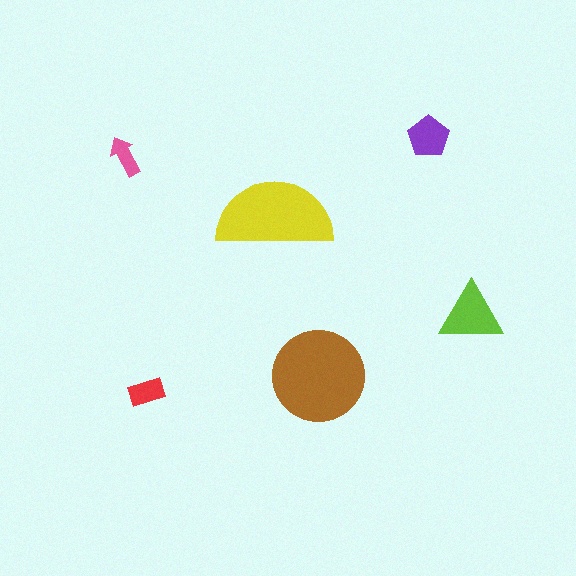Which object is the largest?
The brown circle.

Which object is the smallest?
The pink arrow.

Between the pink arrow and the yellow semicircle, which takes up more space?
The yellow semicircle.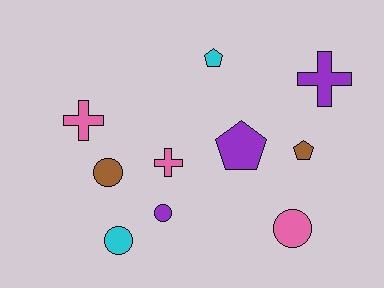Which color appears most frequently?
Purple, with 3 objects.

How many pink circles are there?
There is 1 pink circle.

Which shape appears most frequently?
Circle, with 4 objects.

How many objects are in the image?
There are 10 objects.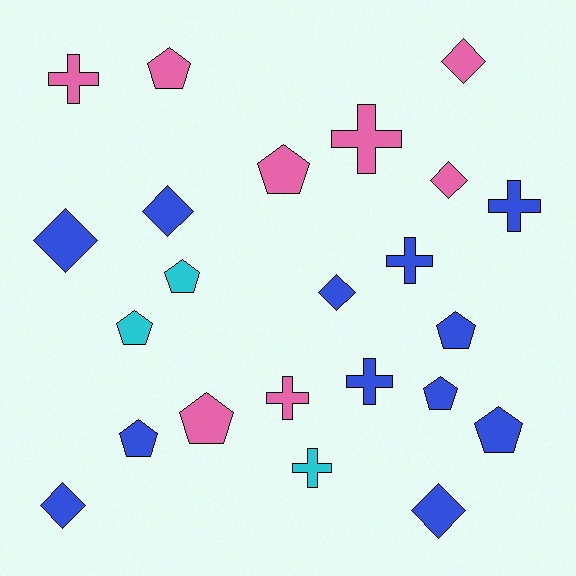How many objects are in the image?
There are 23 objects.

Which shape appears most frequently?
Pentagon, with 9 objects.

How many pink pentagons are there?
There are 3 pink pentagons.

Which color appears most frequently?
Blue, with 12 objects.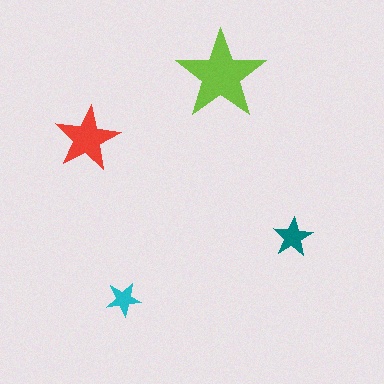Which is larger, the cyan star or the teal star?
The teal one.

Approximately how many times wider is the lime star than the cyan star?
About 2.5 times wider.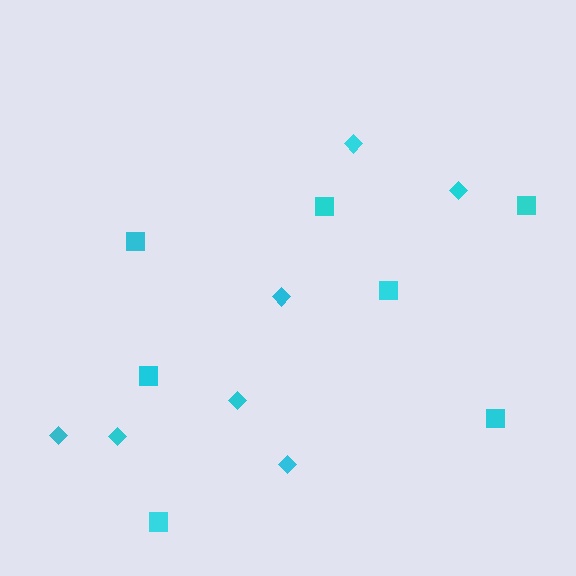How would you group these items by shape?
There are 2 groups: one group of squares (7) and one group of diamonds (7).